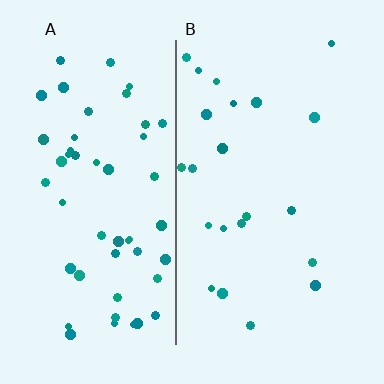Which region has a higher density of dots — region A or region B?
A (the left).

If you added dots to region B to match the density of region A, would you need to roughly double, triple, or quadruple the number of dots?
Approximately double.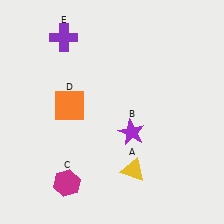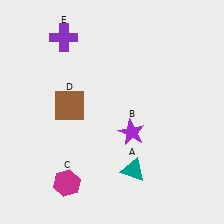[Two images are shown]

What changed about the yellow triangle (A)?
In Image 1, A is yellow. In Image 2, it changed to teal.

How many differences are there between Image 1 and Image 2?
There are 2 differences between the two images.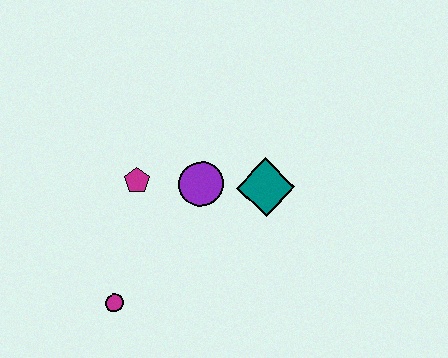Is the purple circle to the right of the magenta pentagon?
Yes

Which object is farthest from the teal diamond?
The magenta circle is farthest from the teal diamond.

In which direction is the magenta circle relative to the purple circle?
The magenta circle is below the purple circle.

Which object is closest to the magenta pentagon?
The purple circle is closest to the magenta pentagon.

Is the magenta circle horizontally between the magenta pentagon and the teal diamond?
No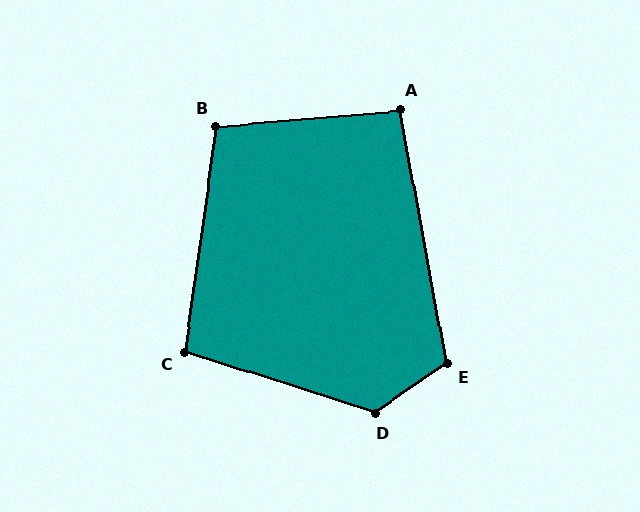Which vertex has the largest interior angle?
D, at approximately 128 degrees.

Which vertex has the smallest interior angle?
A, at approximately 95 degrees.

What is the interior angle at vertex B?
Approximately 103 degrees (obtuse).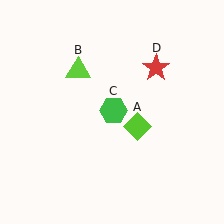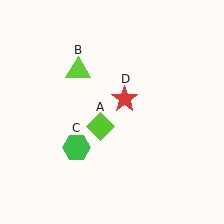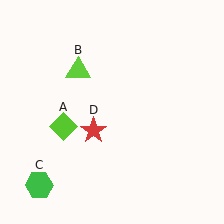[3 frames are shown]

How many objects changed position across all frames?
3 objects changed position: lime diamond (object A), green hexagon (object C), red star (object D).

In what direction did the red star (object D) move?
The red star (object D) moved down and to the left.